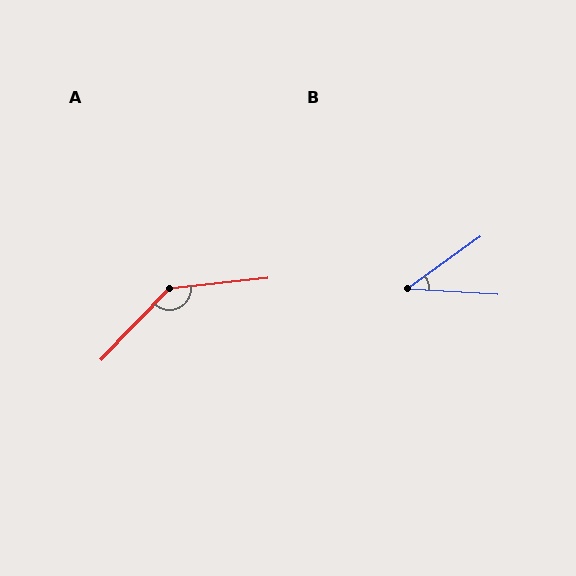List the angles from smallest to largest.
B (39°), A (140°).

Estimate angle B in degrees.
Approximately 39 degrees.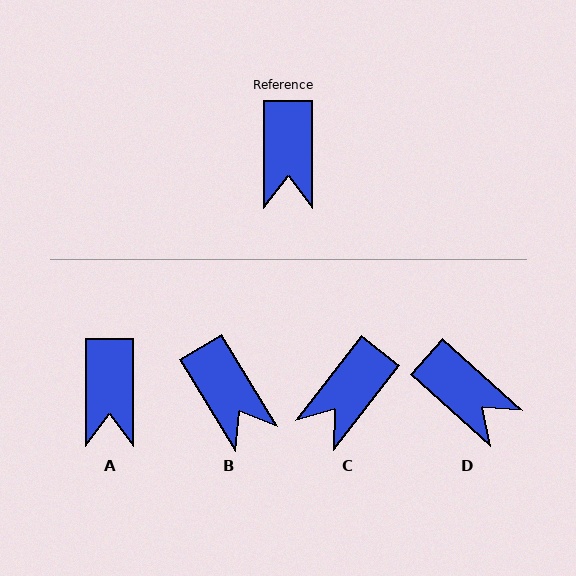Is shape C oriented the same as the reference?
No, it is off by about 38 degrees.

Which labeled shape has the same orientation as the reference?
A.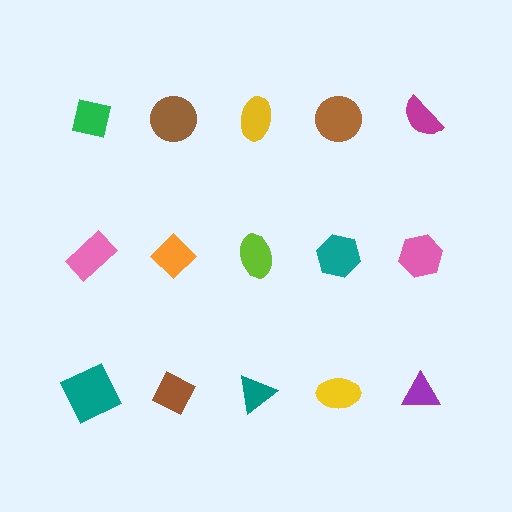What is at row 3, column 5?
A purple triangle.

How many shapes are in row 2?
5 shapes.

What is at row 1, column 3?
A yellow ellipse.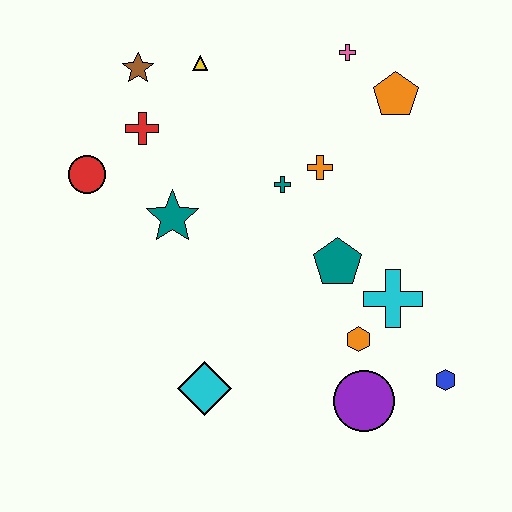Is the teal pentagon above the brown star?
No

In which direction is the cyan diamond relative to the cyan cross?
The cyan diamond is to the left of the cyan cross.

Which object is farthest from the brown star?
The blue hexagon is farthest from the brown star.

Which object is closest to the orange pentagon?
The pink cross is closest to the orange pentagon.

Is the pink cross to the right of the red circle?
Yes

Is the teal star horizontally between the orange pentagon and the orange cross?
No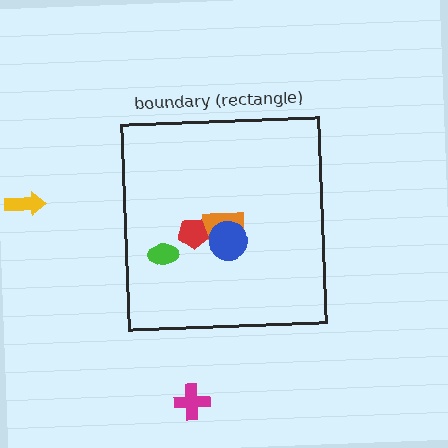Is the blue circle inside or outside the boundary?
Inside.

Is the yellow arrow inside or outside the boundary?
Outside.